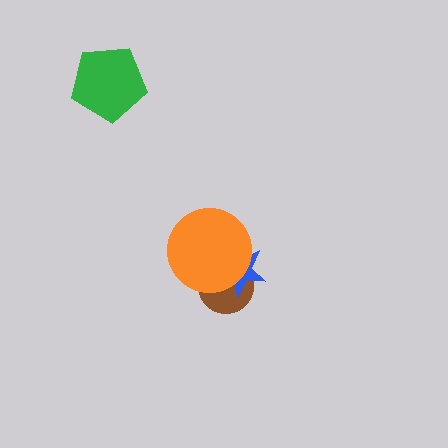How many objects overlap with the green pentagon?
0 objects overlap with the green pentagon.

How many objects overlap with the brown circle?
2 objects overlap with the brown circle.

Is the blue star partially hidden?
Yes, it is partially covered by another shape.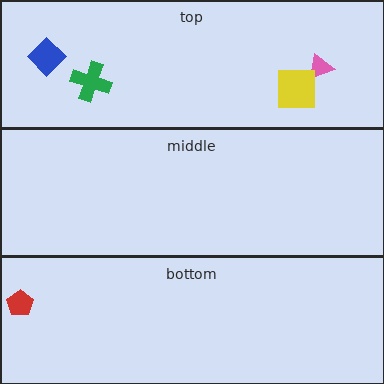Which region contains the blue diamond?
The top region.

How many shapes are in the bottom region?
1.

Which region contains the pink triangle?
The top region.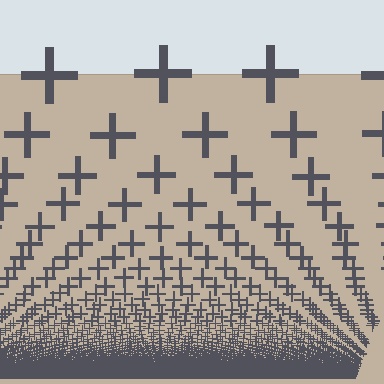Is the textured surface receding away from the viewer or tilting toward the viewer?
The surface appears to tilt toward the viewer. Texture elements get larger and sparser toward the top.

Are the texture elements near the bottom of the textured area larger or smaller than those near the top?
Smaller. The gradient is inverted — elements near the bottom are smaller and denser.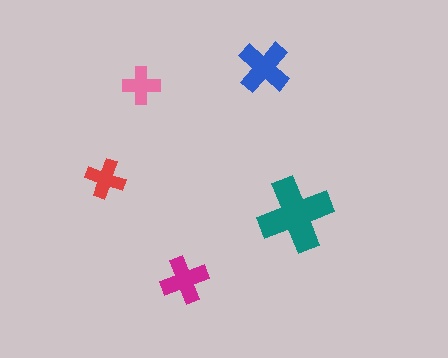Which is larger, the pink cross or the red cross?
The red one.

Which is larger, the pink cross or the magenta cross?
The magenta one.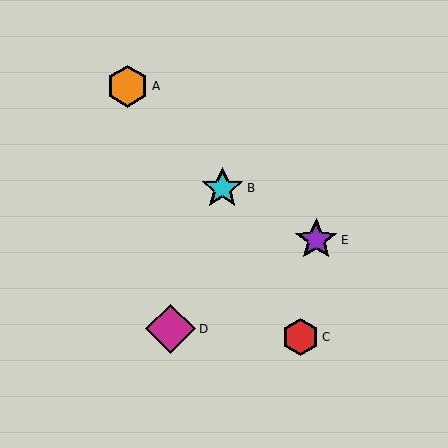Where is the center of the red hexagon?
The center of the red hexagon is at (301, 337).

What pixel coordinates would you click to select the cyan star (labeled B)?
Click at (222, 188) to select the cyan star B.